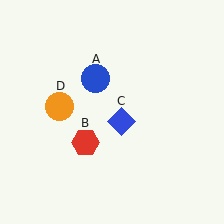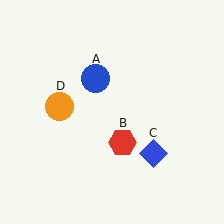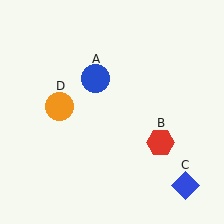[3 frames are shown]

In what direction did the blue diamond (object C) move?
The blue diamond (object C) moved down and to the right.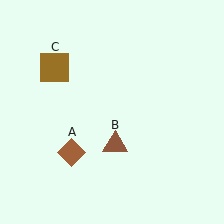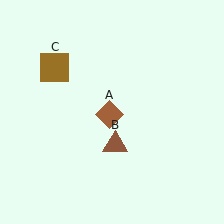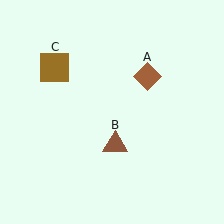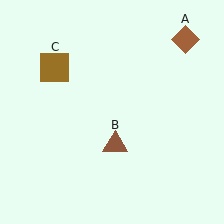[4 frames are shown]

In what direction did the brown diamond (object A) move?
The brown diamond (object A) moved up and to the right.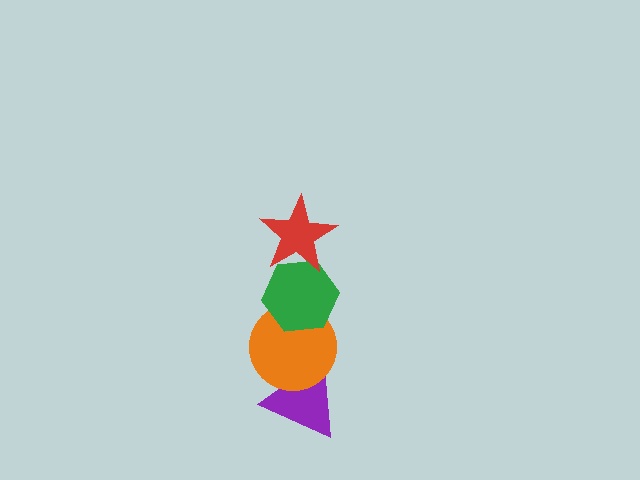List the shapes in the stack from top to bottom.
From top to bottom: the red star, the green hexagon, the orange circle, the purple triangle.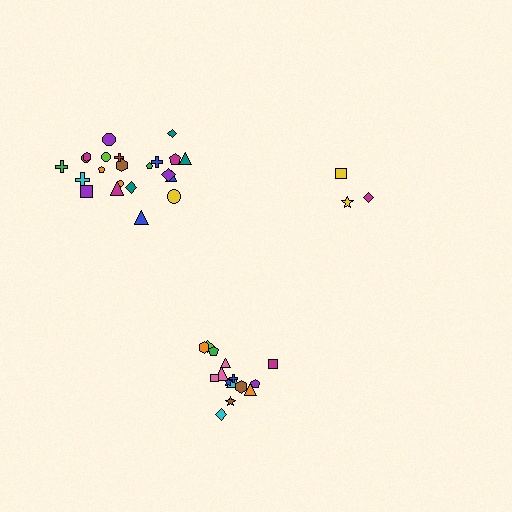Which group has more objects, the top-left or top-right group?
The top-left group.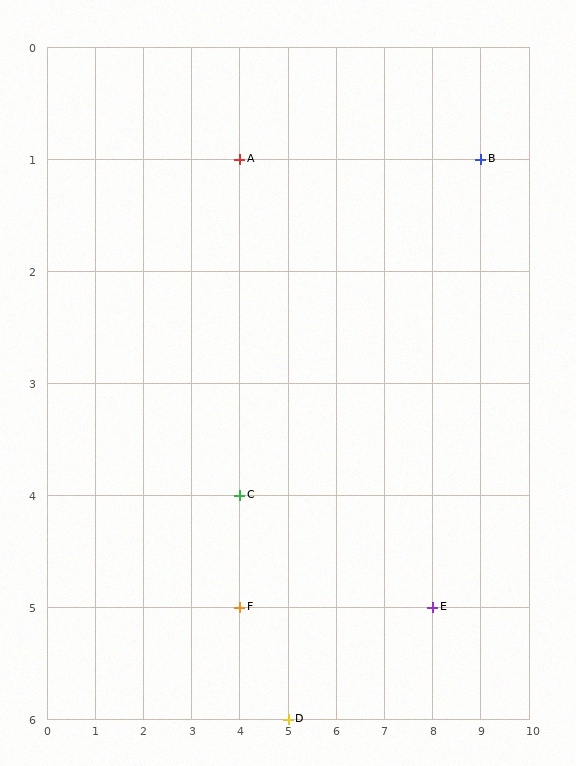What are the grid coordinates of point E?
Point E is at grid coordinates (8, 5).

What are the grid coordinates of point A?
Point A is at grid coordinates (4, 1).